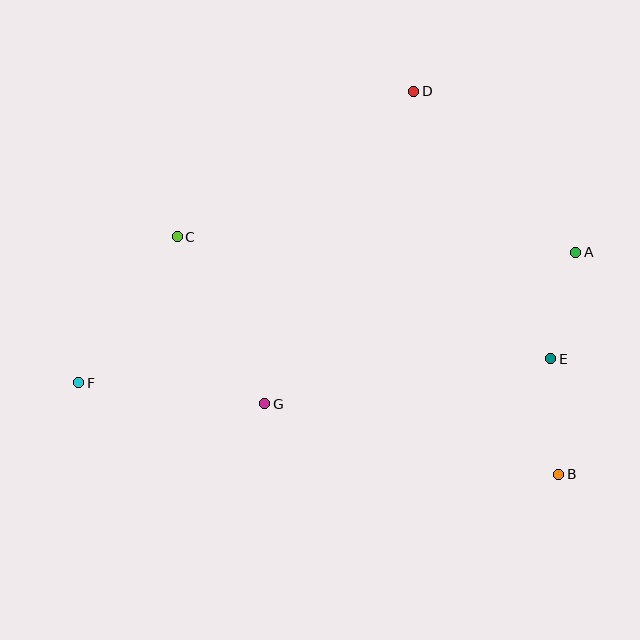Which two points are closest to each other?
Points A and E are closest to each other.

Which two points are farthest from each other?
Points A and F are farthest from each other.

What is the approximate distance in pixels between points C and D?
The distance between C and D is approximately 277 pixels.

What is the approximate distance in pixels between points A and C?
The distance between A and C is approximately 399 pixels.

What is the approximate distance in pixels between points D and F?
The distance between D and F is approximately 444 pixels.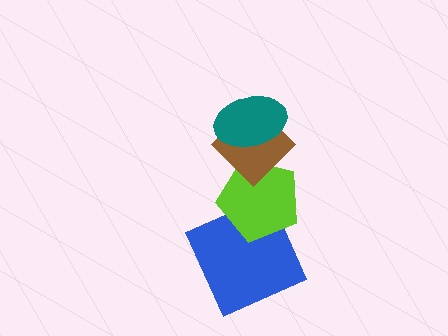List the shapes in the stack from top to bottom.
From top to bottom: the teal ellipse, the brown diamond, the lime pentagon, the blue square.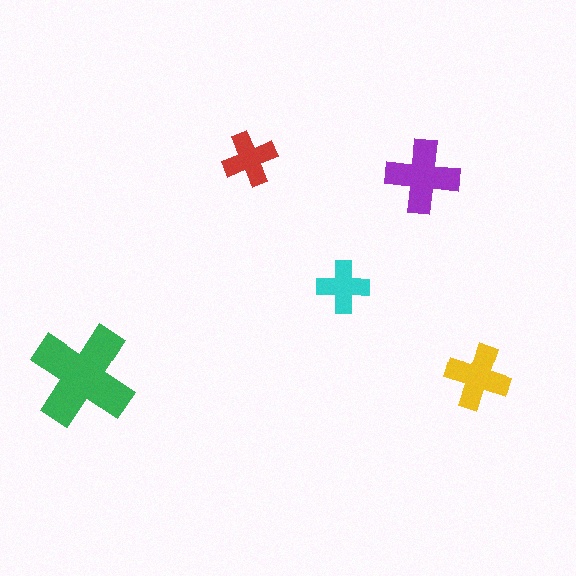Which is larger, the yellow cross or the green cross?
The green one.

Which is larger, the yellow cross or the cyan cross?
The yellow one.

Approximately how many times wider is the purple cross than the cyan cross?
About 1.5 times wider.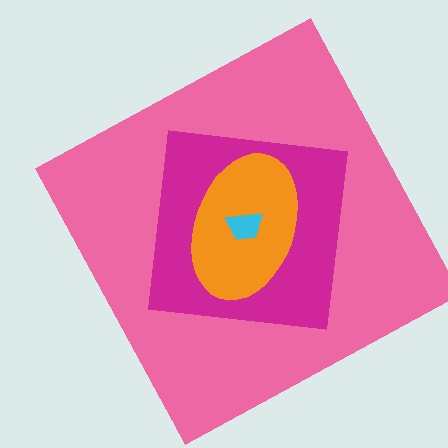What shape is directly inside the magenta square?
The orange ellipse.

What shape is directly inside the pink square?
The magenta square.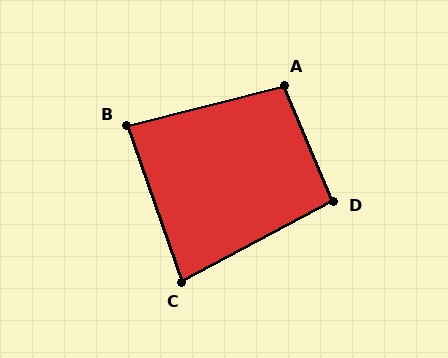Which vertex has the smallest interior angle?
C, at approximately 82 degrees.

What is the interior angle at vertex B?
Approximately 85 degrees (acute).